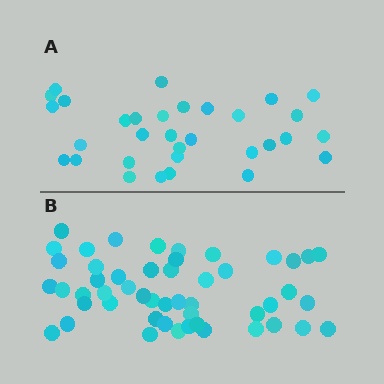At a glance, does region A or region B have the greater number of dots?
Region B (the bottom region) has more dots.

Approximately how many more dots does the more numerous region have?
Region B has approximately 20 more dots than region A.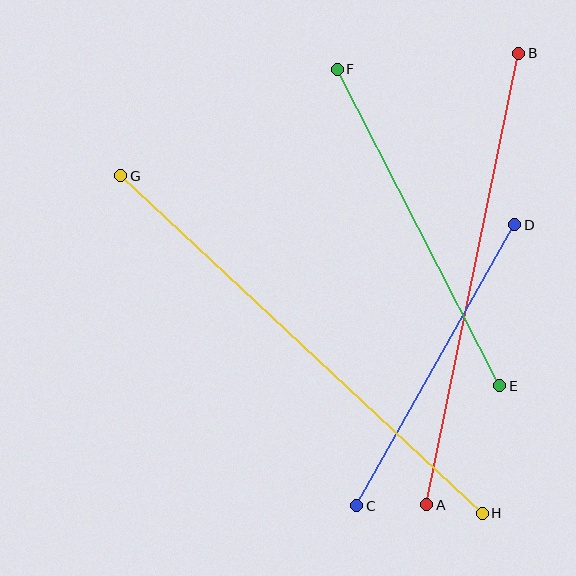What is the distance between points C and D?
The distance is approximately 323 pixels.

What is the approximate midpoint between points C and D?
The midpoint is at approximately (436, 365) pixels.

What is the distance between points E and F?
The distance is approximately 356 pixels.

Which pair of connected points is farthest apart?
Points G and H are farthest apart.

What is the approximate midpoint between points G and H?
The midpoint is at approximately (302, 345) pixels.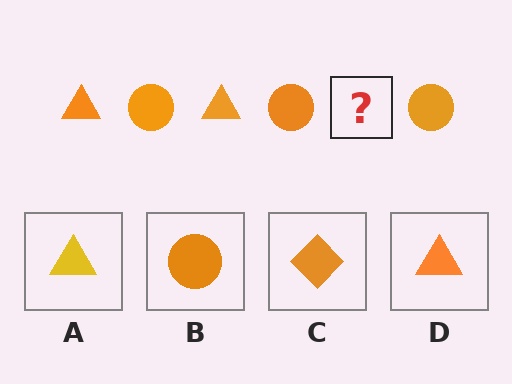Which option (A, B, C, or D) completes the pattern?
D.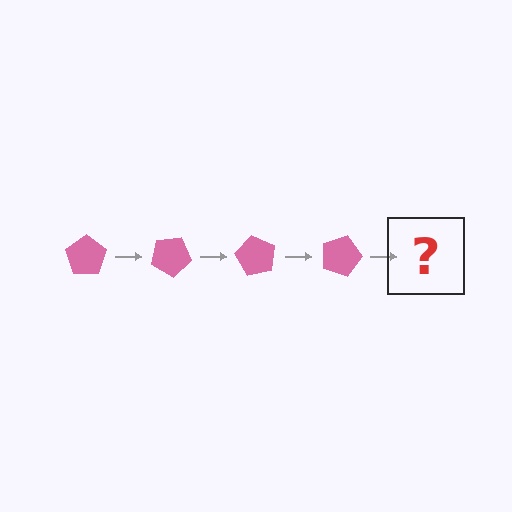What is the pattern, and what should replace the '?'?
The pattern is that the pentagon rotates 30 degrees each step. The '?' should be a pink pentagon rotated 120 degrees.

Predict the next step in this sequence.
The next step is a pink pentagon rotated 120 degrees.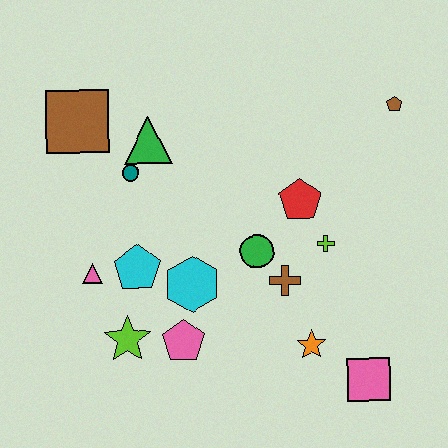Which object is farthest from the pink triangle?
The brown pentagon is farthest from the pink triangle.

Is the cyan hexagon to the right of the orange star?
No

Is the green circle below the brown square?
Yes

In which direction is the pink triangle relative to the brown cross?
The pink triangle is to the left of the brown cross.